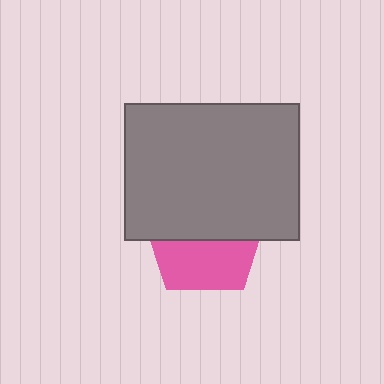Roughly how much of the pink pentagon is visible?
A small part of it is visible (roughly 44%).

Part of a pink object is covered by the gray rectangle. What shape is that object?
It is a pentagon.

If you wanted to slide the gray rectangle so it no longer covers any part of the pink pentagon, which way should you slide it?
Slide it up — that is the most direct way to separate the two shapes.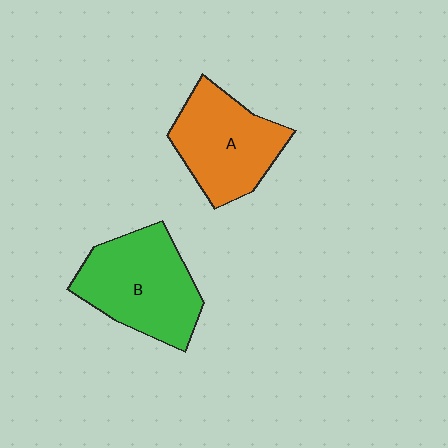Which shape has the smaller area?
Shape A (orange).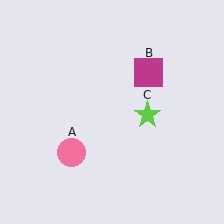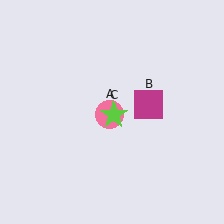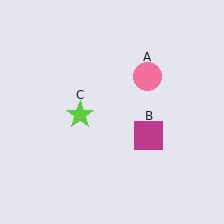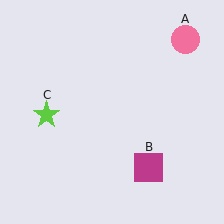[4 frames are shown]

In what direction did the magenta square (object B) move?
The magenta square (object B) moved down.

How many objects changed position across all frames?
3 objects changed position: pink circle (object A), magenta square (object B), lime star (object C).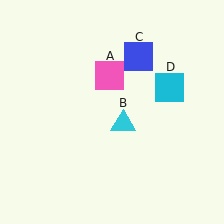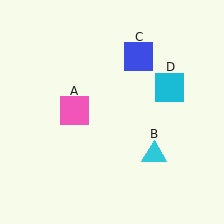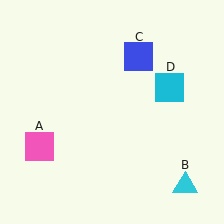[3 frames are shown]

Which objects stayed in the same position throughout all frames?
Blue square (object C) and cyan square (object D) remained stationary.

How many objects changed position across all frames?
2 objects changed position: pink square (object A), cyan triangle (object B).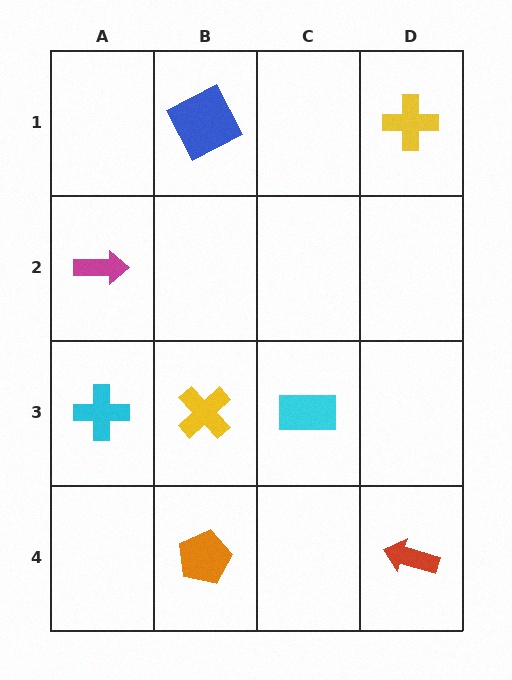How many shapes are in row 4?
2 shapes.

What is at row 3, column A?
A cyan cross.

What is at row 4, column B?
An orange pentagon.